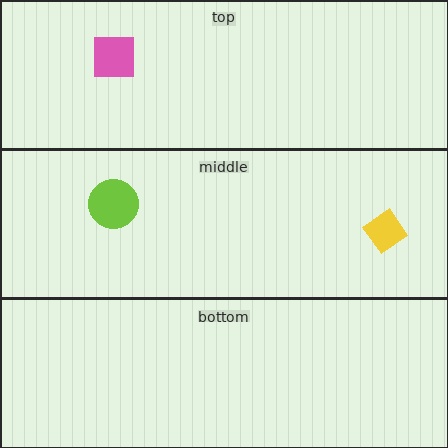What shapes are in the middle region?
The yellow diamond, the lime circle.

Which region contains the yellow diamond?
The middle region.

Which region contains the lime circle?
The middle region.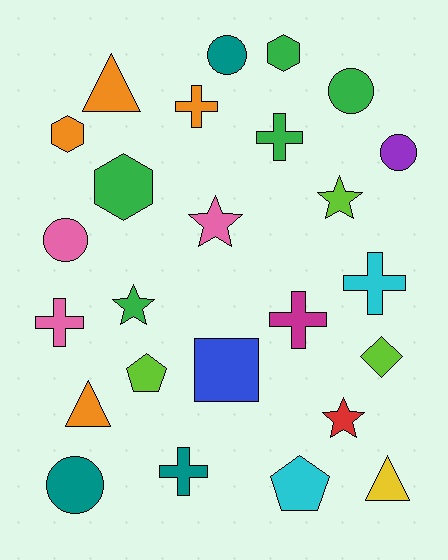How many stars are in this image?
There are 4 stars.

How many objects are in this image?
There are 25 objects.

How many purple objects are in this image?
There is 1 purple object.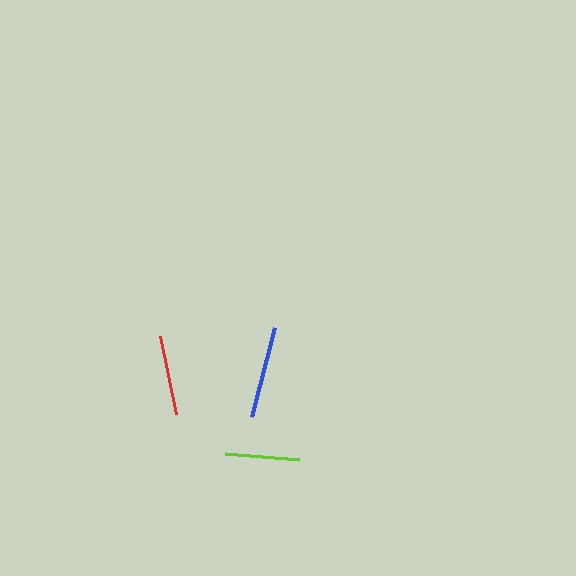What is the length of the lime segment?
The lime segment is approximately 74 pixels long.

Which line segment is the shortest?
The lime line is the shortest at approximately 74 pixels.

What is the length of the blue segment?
The blue segment is approximately 91 pixels long.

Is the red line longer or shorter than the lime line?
The red line is longer than the lime line.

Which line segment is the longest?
The blue line is the longest at approximately 91 pixels.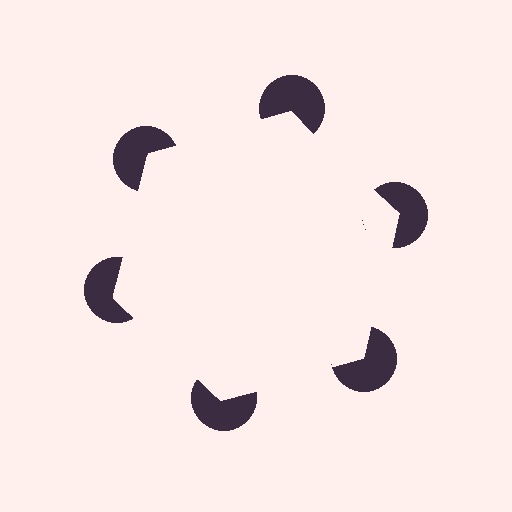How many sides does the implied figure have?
6 sides.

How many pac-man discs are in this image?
There are 6 — one at each vertex of the illusory hexagon.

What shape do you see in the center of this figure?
An illusory hexagon — its edges are inferred from the aligned wedge cuts in the pac-man discs, not physically drawn.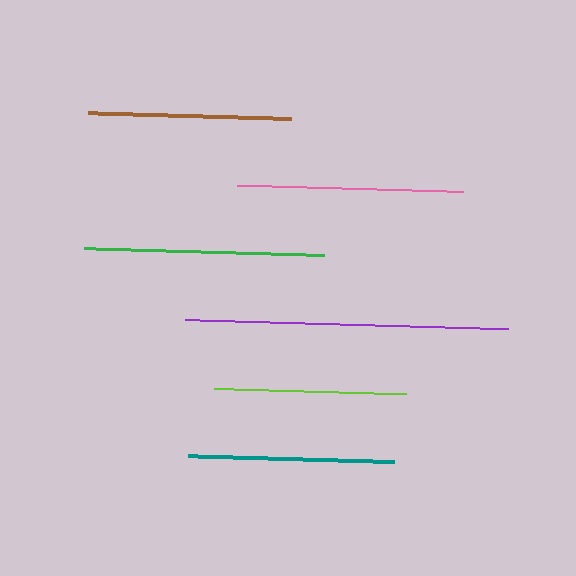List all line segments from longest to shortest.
From longest to shortest: purple, green, pink, teal, brown, lime.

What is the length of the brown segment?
The brown segment is approximately 204 pixels long.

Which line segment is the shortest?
The lime line is the shortest at approximately 192 pixels.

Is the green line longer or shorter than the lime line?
The green line is longer than the lime line.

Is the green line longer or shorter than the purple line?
The purple line is longer than the green line.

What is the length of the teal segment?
The teal segment is approximately 206 pixels long.